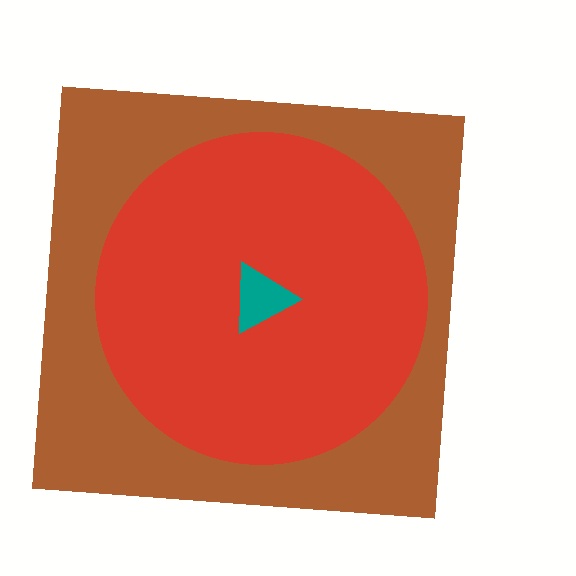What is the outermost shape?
The brown square.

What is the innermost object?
The teal triangle.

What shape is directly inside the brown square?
The red circle.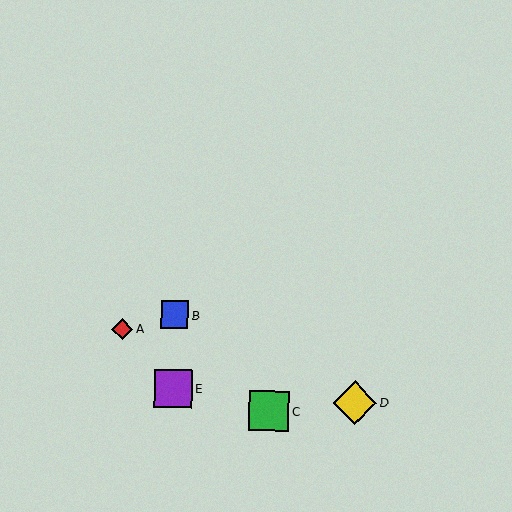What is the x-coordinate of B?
Object B is at x≈175.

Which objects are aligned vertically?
Objects B, E are aligned vertically.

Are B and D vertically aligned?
No, B is at x≈175 and D is at x≈355.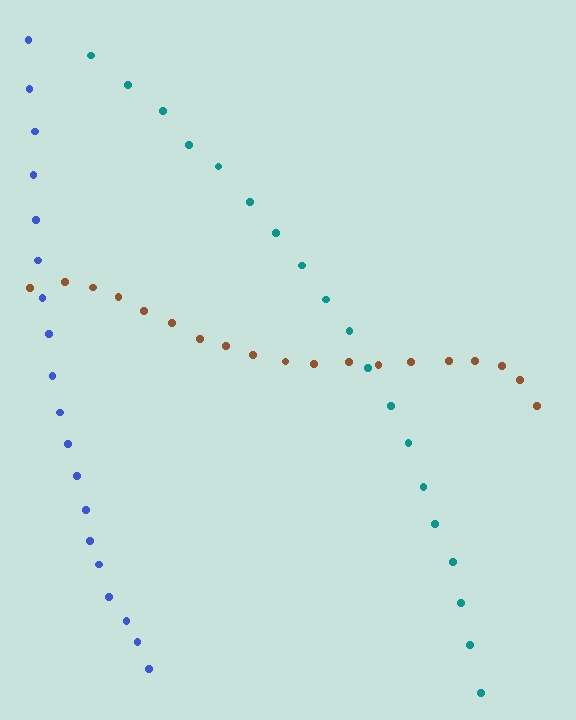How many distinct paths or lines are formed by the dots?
There are 3 distinct paths.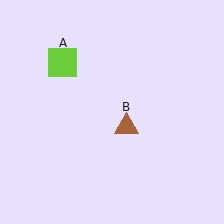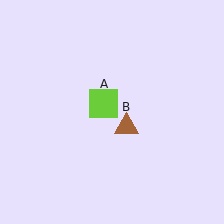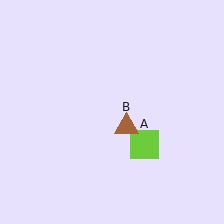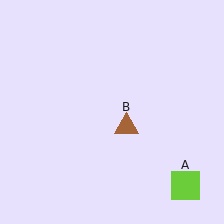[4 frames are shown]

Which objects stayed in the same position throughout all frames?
Brown triangle (object B) remained stationary.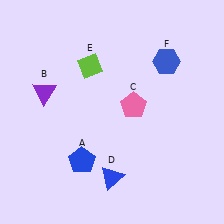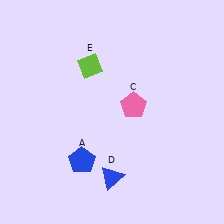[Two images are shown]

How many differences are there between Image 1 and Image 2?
There are 2 differences between the two images.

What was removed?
The purple triangle (B), the blue hexagon (F) were removed in Image 2.